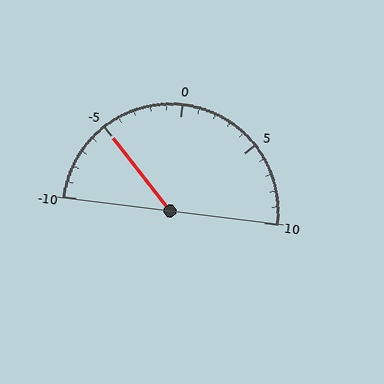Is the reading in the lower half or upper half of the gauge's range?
The reading is in the lower half of the range (-10 to 10).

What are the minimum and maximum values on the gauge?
The gauge ranges from -10 to 10.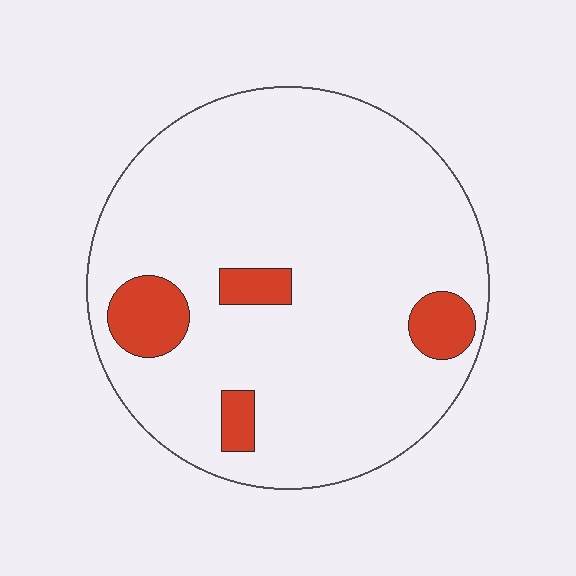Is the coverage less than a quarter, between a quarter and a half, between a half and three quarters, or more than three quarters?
Less than a quarter.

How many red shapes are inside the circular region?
4.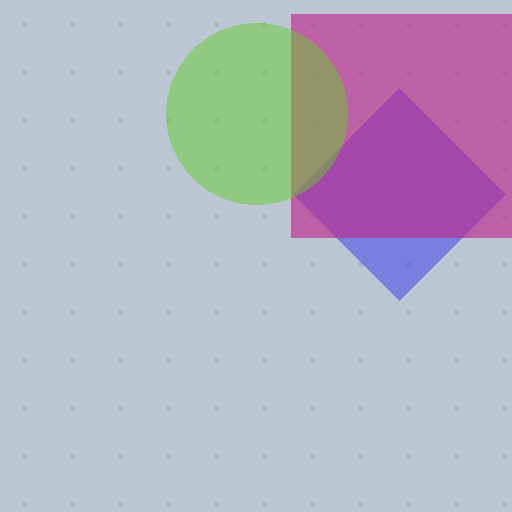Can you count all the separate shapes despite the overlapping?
Yes, there are 3 separate shapes.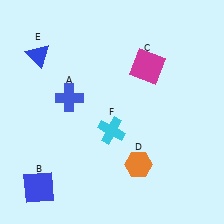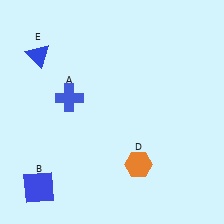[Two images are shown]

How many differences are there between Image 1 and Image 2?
There are 2 differences between the two images.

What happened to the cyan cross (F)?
The cyan cross (F) was removed in Image 2. It was in the bottom-left area of Image 1.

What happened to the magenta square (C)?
The magenta square (C) was removed in Image 2. It was in the top-right area of Image 1.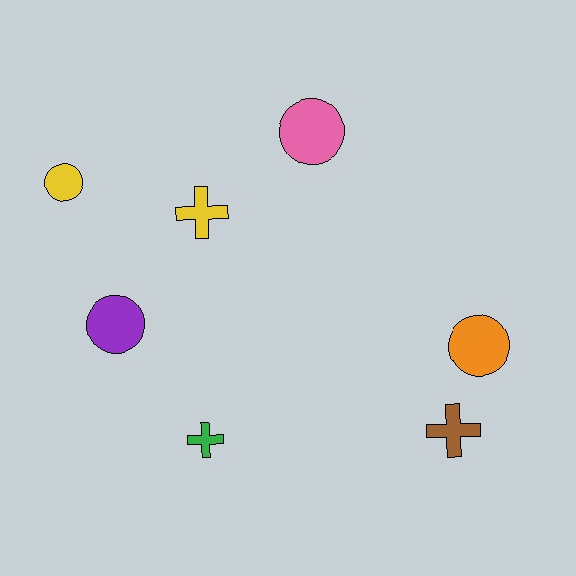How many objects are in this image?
There are 7 objects.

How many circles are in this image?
There are 4 circles.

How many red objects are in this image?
There are no red objects.